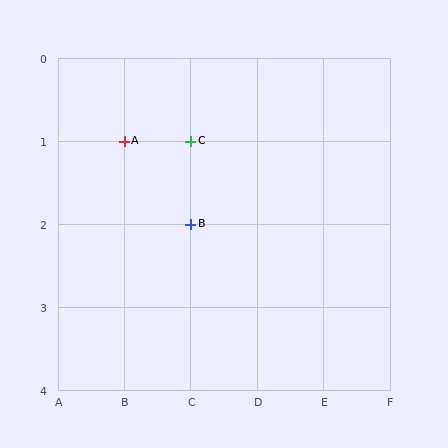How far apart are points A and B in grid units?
Points A and B are 1 column and 1 row apart (about 1.4 grid units diagonally).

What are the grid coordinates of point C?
Point C is at grid coordinates (C, 1).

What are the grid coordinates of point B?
Point B is at grid coordinates (C, 2).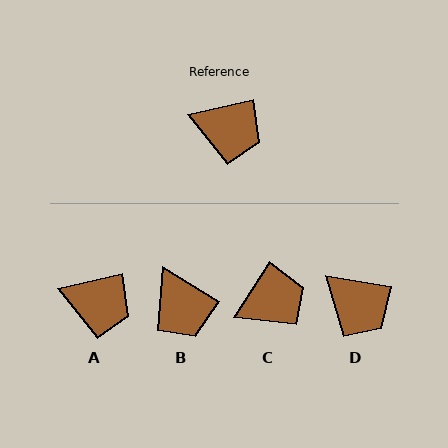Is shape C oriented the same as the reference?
No, it is off by about 44 degrees.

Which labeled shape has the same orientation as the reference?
A.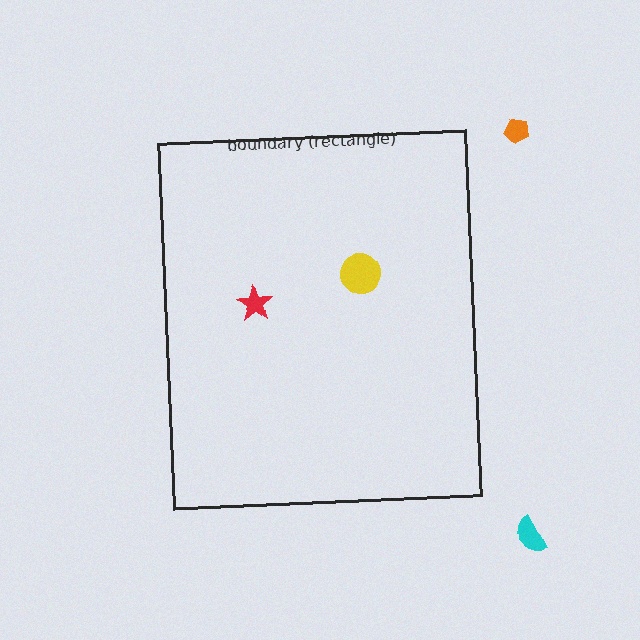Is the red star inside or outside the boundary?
Inside.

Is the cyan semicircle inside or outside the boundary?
Outside.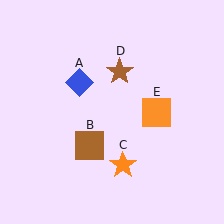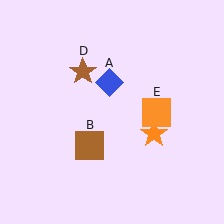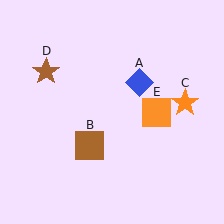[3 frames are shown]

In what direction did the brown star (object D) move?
The brown star (object D) moved left.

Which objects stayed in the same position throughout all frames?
Brown square (object B) and orange square (object E) remained stationary.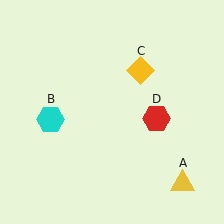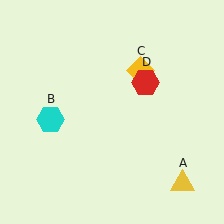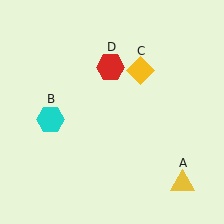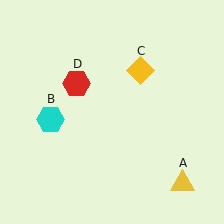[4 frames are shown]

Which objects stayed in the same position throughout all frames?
Yellow triangle (object A) and cyan hexagon (object B) and yellow diamond (object C) remained stationary.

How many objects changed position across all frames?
1 object changed position: red hexagon (object D).